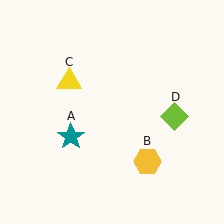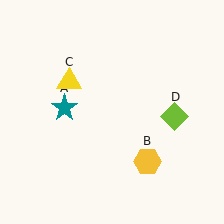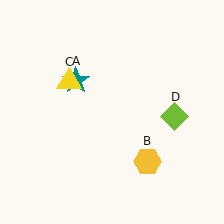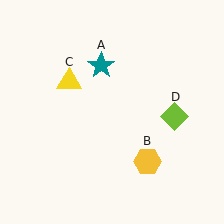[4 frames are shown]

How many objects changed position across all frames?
1 object changed position: teal star (object A).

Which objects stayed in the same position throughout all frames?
Yellow hexagon (object B) and yellow triangle (object C) and lime diamond (object D) remained stationary.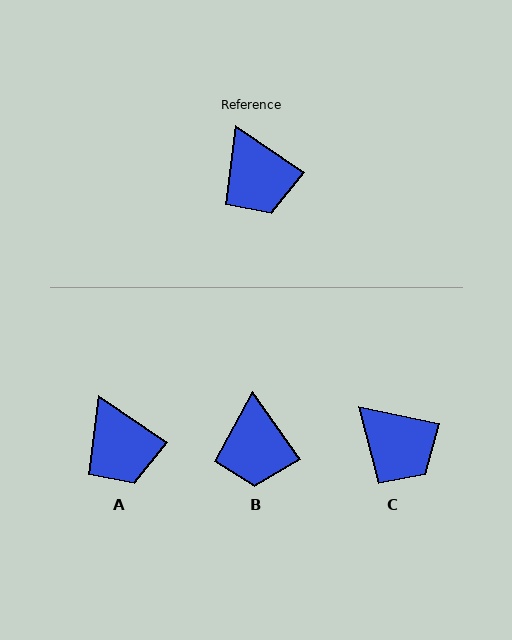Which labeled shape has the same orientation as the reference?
A.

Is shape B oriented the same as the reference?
No, it is off by about 21 degrees.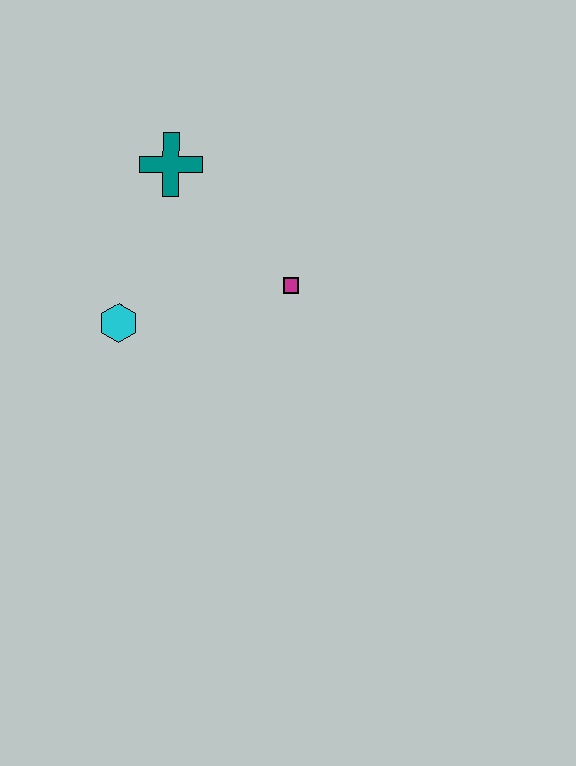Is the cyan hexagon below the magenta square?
Yes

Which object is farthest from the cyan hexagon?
The magenta square is farthest from the cyan hexagon.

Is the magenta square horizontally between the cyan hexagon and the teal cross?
No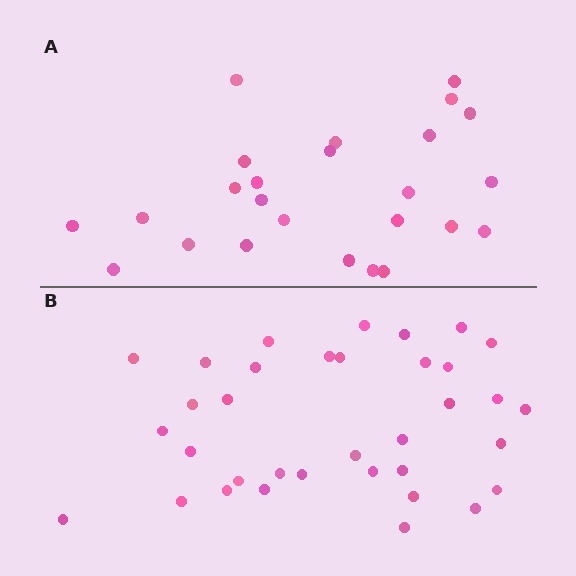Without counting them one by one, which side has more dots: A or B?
Region B (the bottom region) has more dots.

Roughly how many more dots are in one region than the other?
Region B has roughly 10 or so more dots than region A.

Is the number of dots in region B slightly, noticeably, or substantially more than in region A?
Region B has noticeably more, but not dramatically so. The ratio is roughly 1.4 to 1.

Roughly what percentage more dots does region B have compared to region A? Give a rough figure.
About 40% more.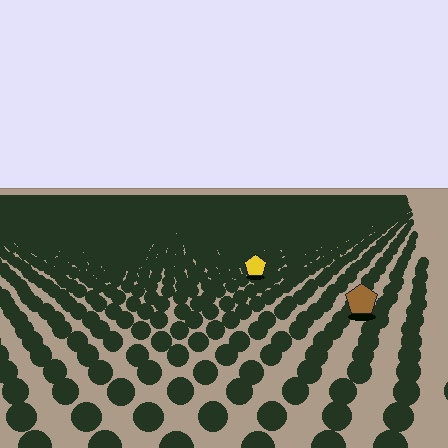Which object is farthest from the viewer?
The yellow pentagon is farthest from the viewer. It appears smaller and the ground texture around it is denser.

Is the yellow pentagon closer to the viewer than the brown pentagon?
No. The brown pentagon is closer — you can tell from the texture gradient: the ground texture is coarser near it.